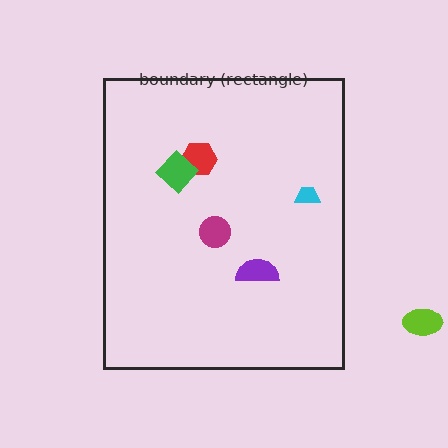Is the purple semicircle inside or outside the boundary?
Inside.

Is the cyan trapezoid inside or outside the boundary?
Inside.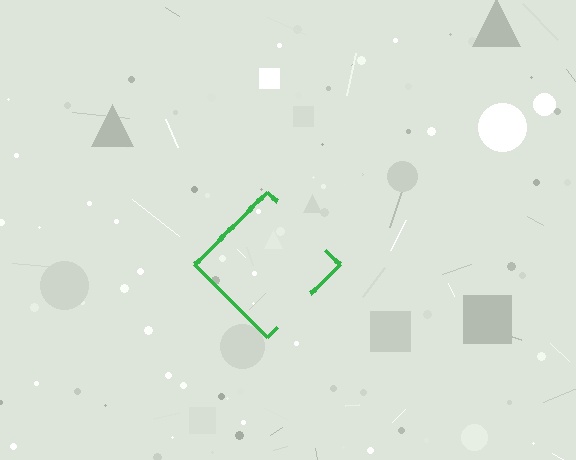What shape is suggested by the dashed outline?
The dashed outline suggests a diamond.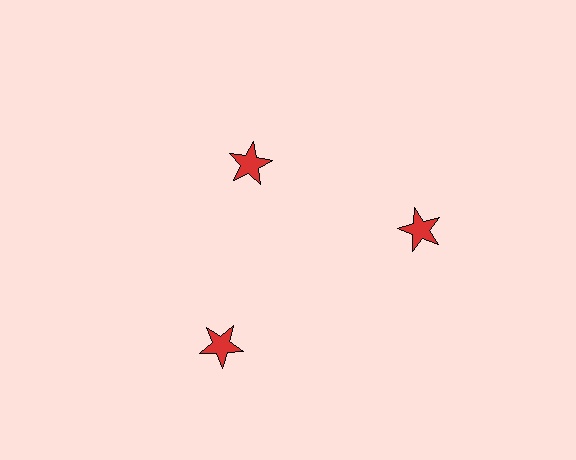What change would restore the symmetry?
The symmetry would be restored by moving it outward, back onto the ring so that all 3 stars sit at equal angles and equal distance from the center.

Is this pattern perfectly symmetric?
No. The 3 red stars are arranged in a ring, but one element near the 11 o'clock position is pulled inward toward the center, breaking the 3-fold rotational symmetry.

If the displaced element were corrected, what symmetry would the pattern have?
It would have 3-fold rotational symmetry — the pattern would map onto itself every 120 degrees.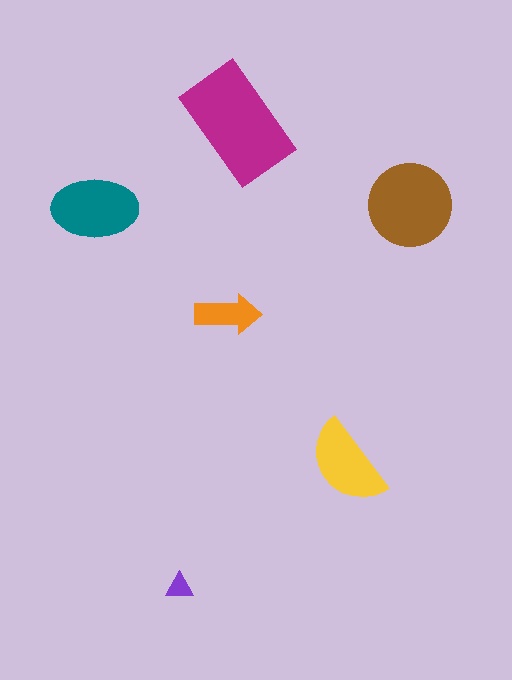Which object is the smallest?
The purple triangle.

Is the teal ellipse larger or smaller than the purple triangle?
Larger.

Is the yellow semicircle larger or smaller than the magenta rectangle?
Smaller.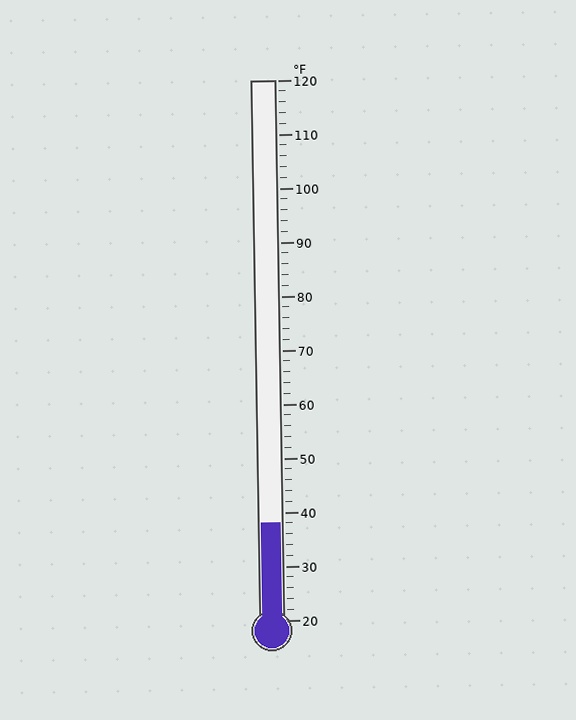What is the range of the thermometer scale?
The thermometer scale ranges from 20°F to 120°F.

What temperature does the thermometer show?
The thermometer shows approximately 38°F.